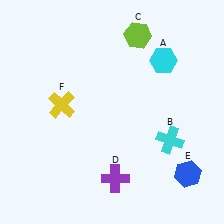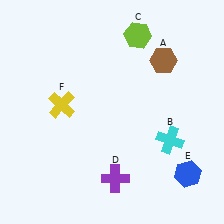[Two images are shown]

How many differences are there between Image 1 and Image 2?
There is 1 difference between the two images.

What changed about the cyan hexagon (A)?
In Image 1, A is cyan. In Image 2, it changed to brown.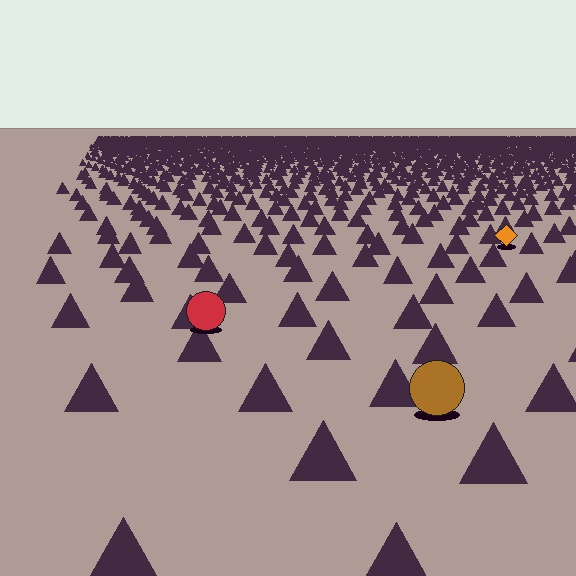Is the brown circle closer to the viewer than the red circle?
Yes. The brown circle is closer — you can tell from the texture gradient: the ground texture is coarser near it.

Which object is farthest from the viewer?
The orange diamond is farthest from the viewer. It appears smaller and the ground texture around it is denser.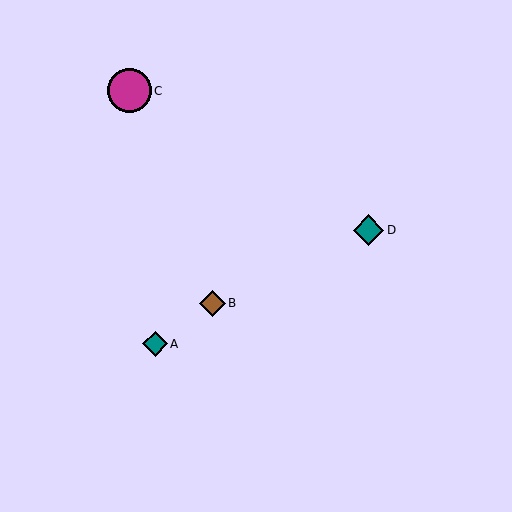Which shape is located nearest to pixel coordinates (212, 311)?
The brown diamond (labeled B) at (213, 303) is nearest to that location.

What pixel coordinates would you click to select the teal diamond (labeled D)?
Click at (368, 230) to select the teal diamond D.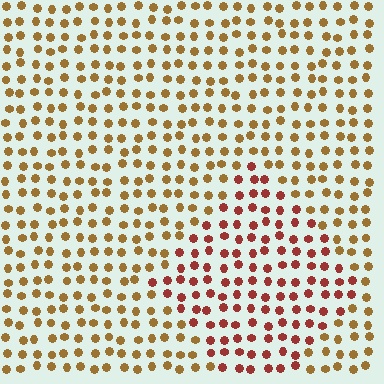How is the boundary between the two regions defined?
The boundary is defined purely by a slight shift in hue (about 36 degrees). Spacing, size, and orientation are identical on both sides.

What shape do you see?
I see a diamond.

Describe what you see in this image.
The image is filled with small brown elements in a uniform arrangement. A diamond-shaped region is visible where the elements are tinted to a slightly different hue, forming a subtle color boundary.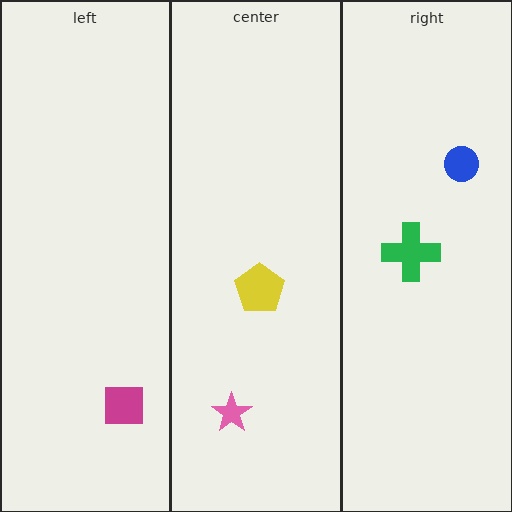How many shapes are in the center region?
2.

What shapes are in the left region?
The magenta square.